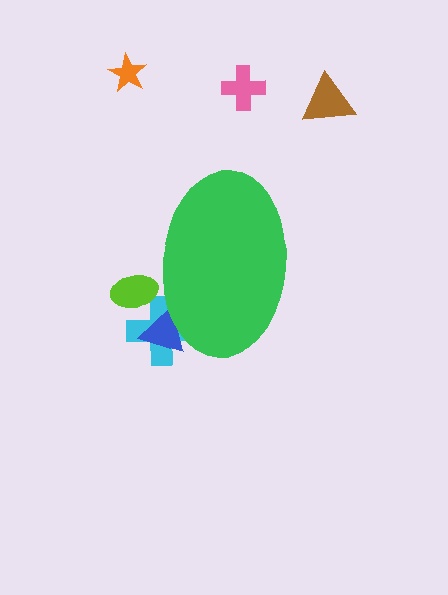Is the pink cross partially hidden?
No, the pink cross is fully visible.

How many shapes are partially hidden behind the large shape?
3 shapes are partially hidden.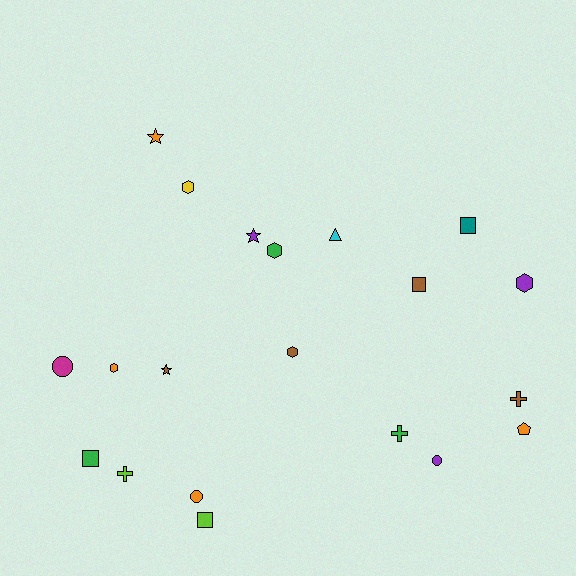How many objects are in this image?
There are 20 objects.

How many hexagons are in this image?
There are 5 hexagons.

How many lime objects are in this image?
There are 2 lime objects.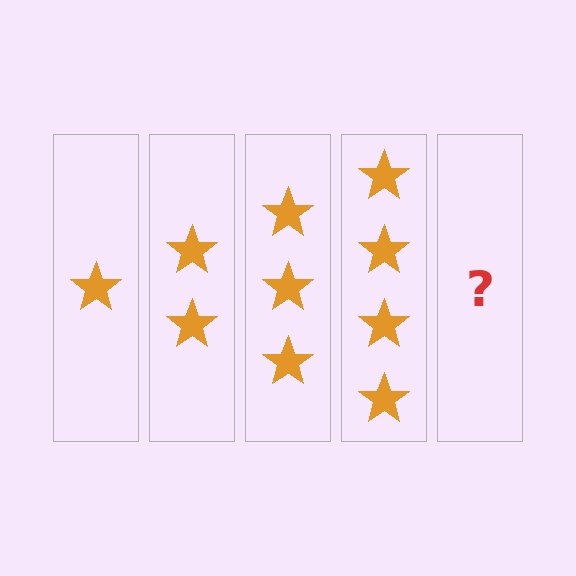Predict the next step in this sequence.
The next step is 5 stars.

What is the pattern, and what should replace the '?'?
The pattern is that each step adds one more star. The '?' should be 5 stars.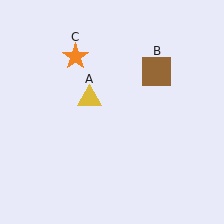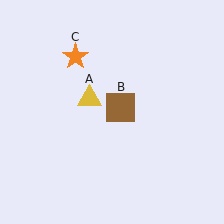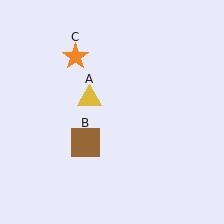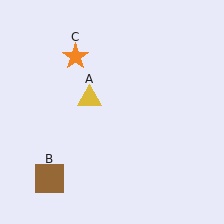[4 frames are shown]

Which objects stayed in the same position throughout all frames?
Yellow triangle (object A) and orange star (object C) remained stationary.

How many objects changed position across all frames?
1 object changed position: brown square (object B).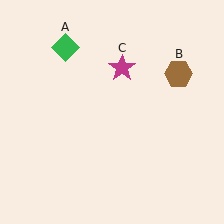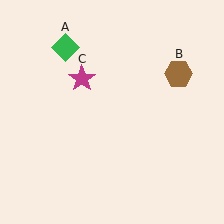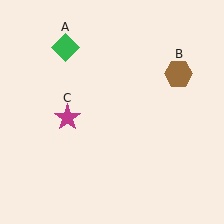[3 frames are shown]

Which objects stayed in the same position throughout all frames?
Green diamond (object A) and brown hexagon (object B) remained stationary.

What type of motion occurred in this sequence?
The magenta star (object C) rotated counterclockwise around the center of the scene.